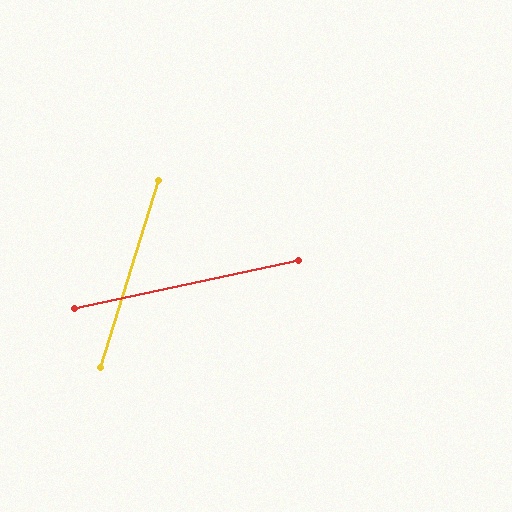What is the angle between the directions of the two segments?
Approximately 61 degrees.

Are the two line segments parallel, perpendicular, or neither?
Neither parallel nor perpendicular — they differ by about 61°.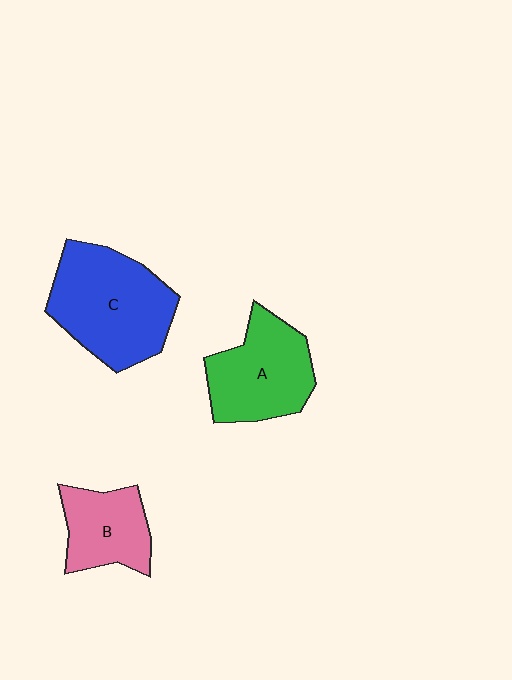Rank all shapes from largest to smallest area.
From largest to smallest: C (blue), A (green), B (pink).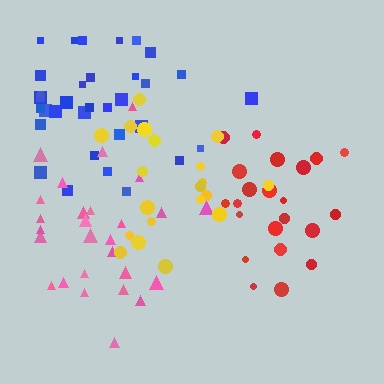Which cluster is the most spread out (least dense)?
Yellow.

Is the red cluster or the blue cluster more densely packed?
Red.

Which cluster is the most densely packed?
Red.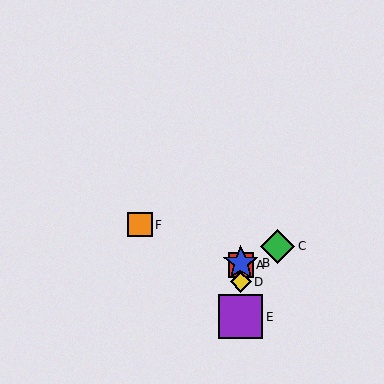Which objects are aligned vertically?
Objects A, B, D, E are aligned vertically.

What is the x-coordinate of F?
Object F is at x≈140.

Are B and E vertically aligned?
Yes, both are at x≈241.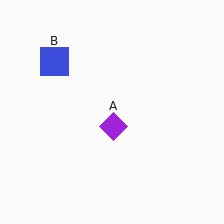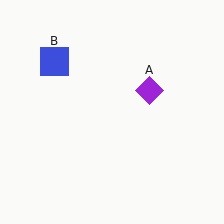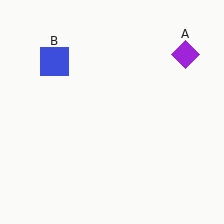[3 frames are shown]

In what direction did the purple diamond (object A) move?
The purple diamond (object A) moved up and to the right.